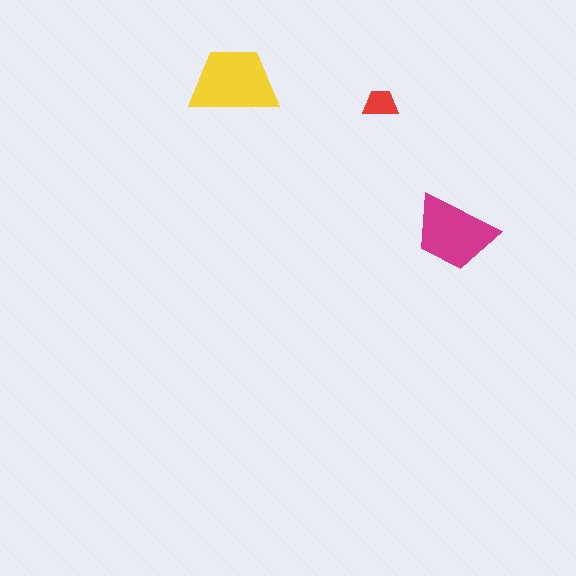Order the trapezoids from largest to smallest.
the yellow one, the magenta one, the red one.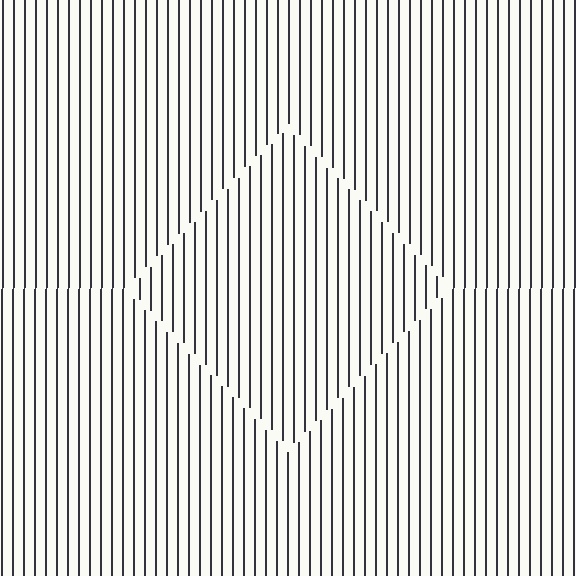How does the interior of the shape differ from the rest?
The interior of the shape contains the same grating, shifted by half a period — the contour is defined by the phase discontinuity where line-ends from the inner and outer gratings abut.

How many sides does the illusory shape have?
4 sides — the line-ends trace a square.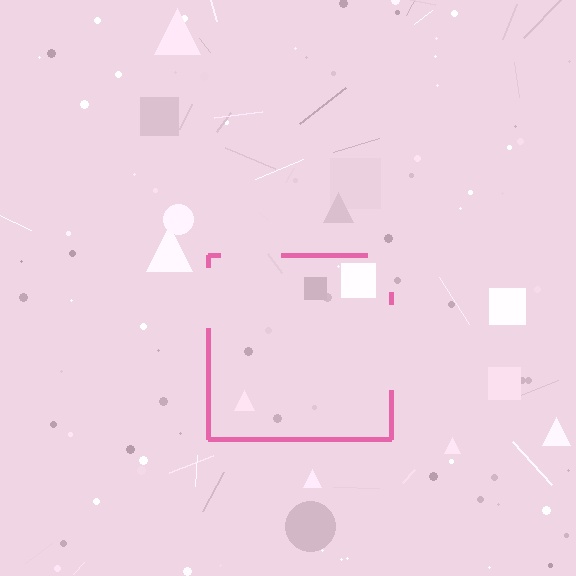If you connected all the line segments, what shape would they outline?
They would outline a square.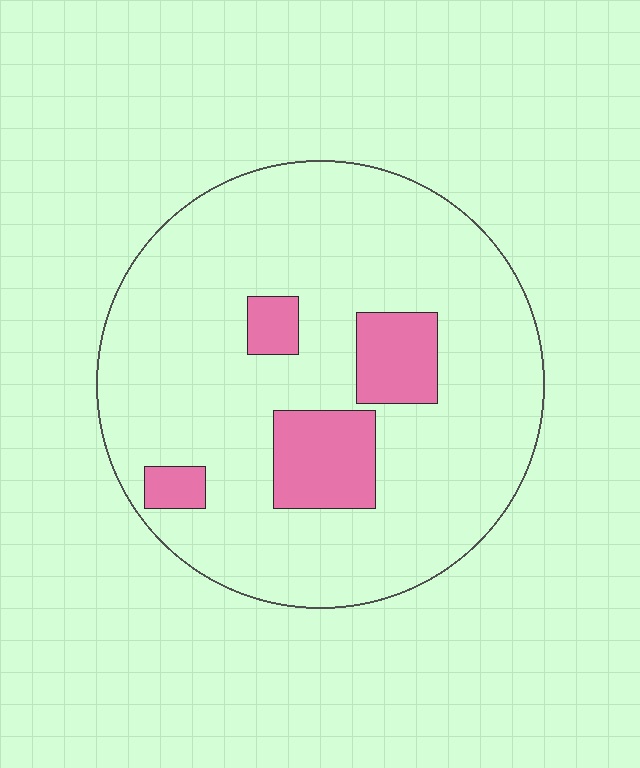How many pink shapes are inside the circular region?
4.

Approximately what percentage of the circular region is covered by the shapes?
Approximately 15%.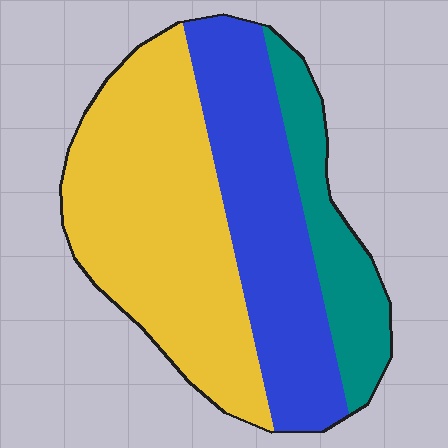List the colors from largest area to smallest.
From largest to smallest: yellow, blue, teal.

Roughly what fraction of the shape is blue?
Blue covers 34% of the shape.